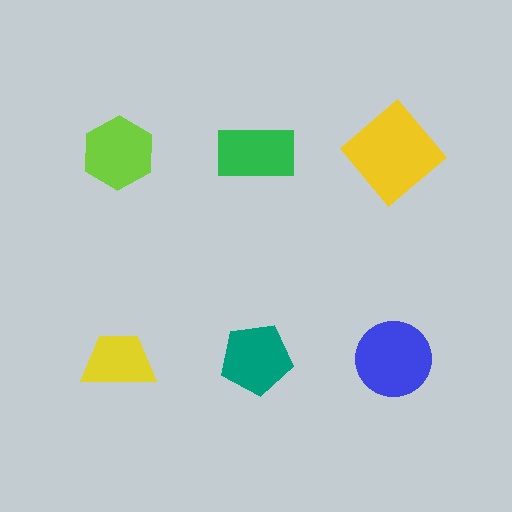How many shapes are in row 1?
3 shapes.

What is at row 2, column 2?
A teal pentagon.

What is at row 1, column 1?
A lime hexagon.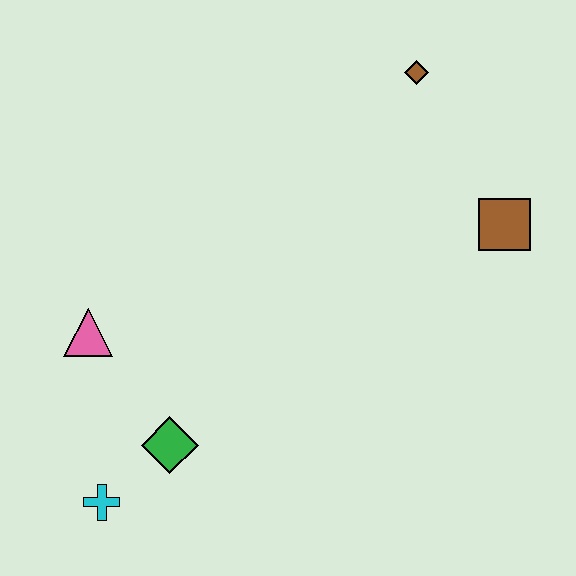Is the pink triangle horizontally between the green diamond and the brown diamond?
No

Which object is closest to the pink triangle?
The green diamond is closest to the pink triangle.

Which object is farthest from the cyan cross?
The brown diamond is farthest from the cyan cross.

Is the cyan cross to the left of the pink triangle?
No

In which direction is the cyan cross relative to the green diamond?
The cyan cross is to the left of the green diamond.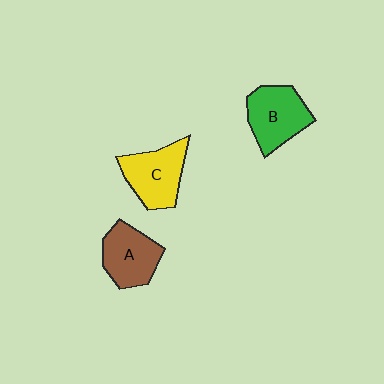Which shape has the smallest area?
Shape A (brown).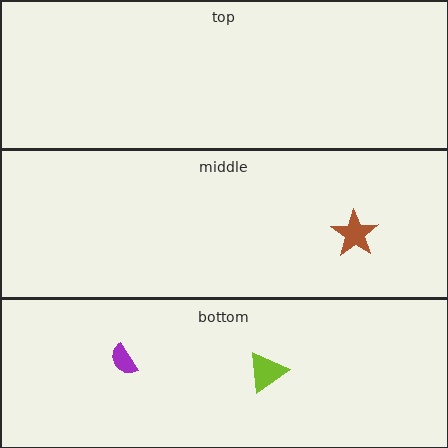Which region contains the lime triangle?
The bottom region.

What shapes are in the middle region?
The brown star.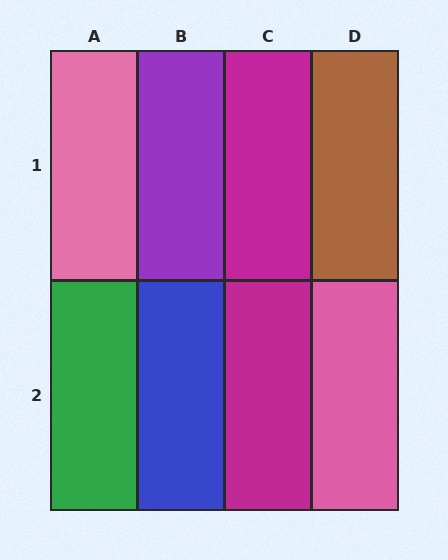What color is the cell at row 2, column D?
Pink.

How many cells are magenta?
2 cells are magenta.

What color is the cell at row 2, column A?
Green.